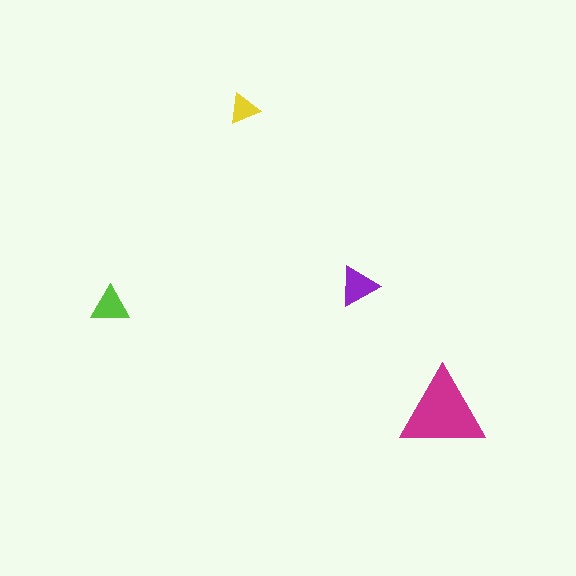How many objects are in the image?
There are 4 objects in the image.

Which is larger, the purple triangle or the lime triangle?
The purple one.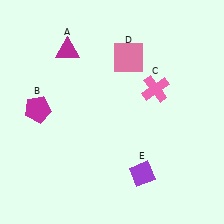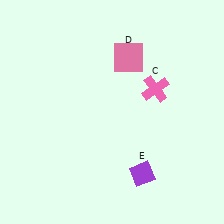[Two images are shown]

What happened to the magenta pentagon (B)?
The magenta pentagon (B) was removed in Image 2. It was in the top-left area of Image 1.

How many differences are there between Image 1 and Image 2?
There are 2 differences between the two images.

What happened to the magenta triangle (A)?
The magenta triangle (A) was removed in Image 2. It was in the top-left area of Image 1.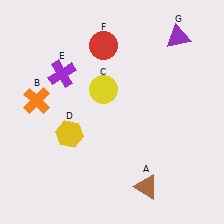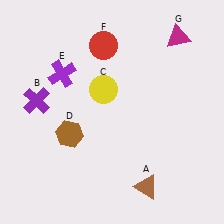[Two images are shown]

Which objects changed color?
B changed from orange to purple. D changed from yellow to brown. G changed from purple to magenta.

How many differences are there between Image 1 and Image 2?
There are 3 differences between the two images.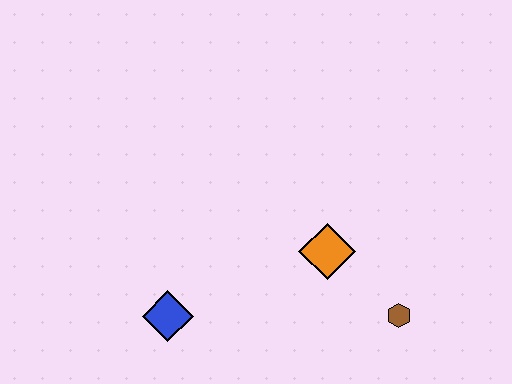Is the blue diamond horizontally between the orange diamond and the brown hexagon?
No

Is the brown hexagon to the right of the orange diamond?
Yes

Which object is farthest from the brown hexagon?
The blue diamond is farthest from the brown hexagon.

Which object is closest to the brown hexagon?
The orange diamond is closest to the brown hexagon.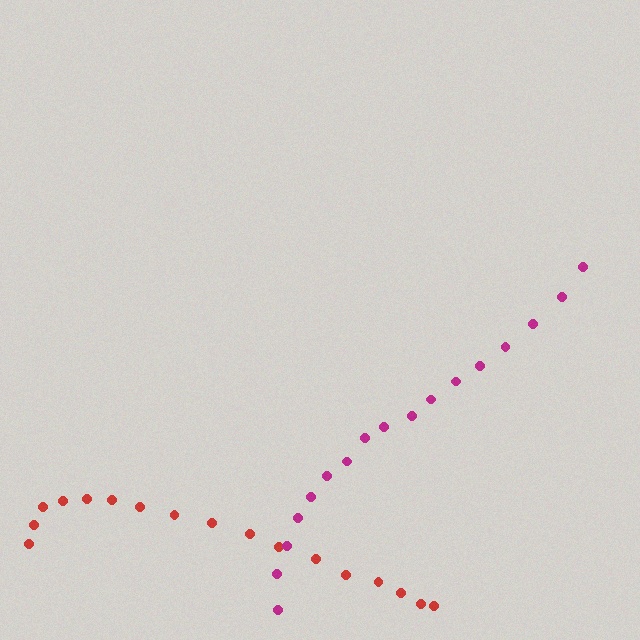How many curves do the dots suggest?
There are 2 distinct paths.